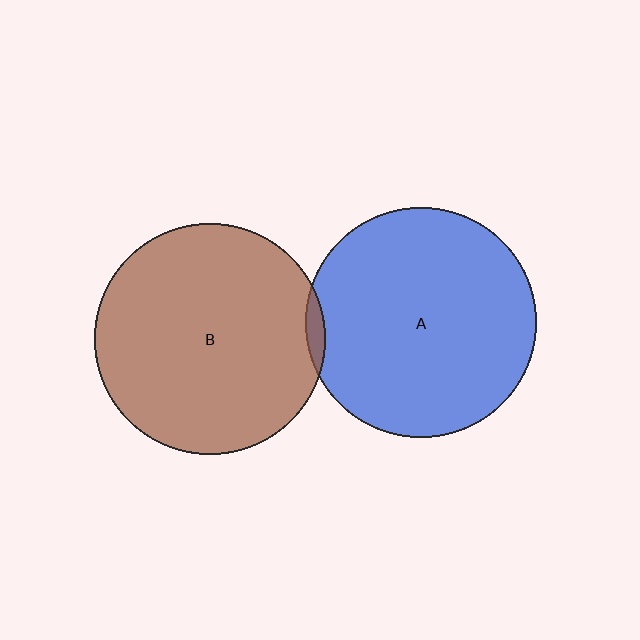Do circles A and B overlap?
Yes.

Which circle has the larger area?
Circle B (brown).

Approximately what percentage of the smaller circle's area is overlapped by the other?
Approximately 5%.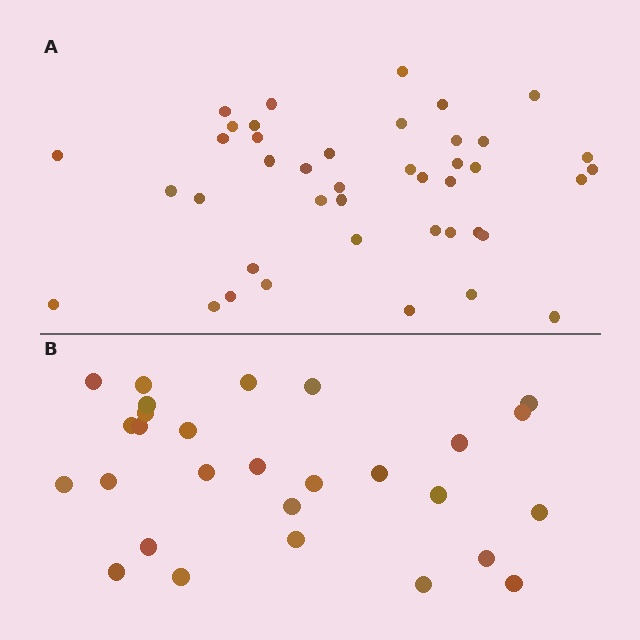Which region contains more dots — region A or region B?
Region A (the top region) has more dots.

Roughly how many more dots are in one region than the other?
Region A has approximately 15 more dots than region B.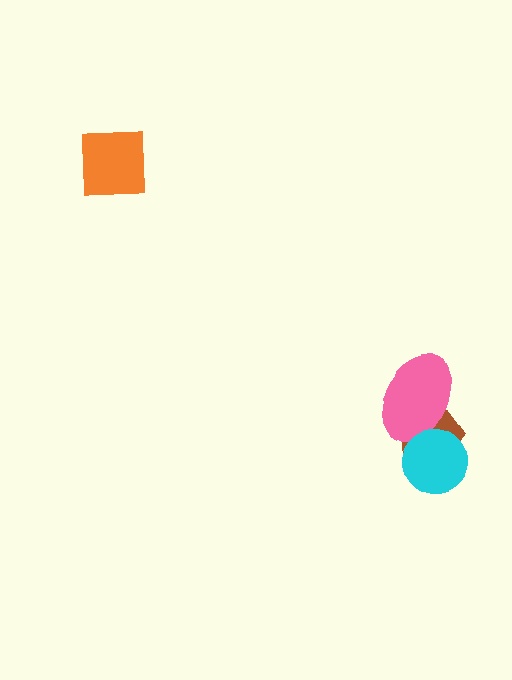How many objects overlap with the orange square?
0 objects overlap with the orange square.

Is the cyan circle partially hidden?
No, no other shape covers it.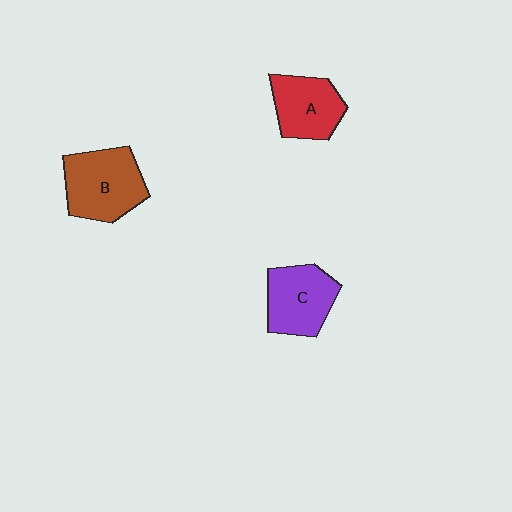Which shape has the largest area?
Shape B (brown).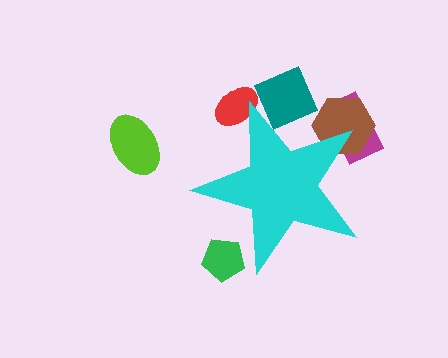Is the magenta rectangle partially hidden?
Yes, the magenta rectangle is partially hidden behind the cyan star.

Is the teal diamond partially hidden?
Yes, the teal diamond is partially hidden behind the cyan star.